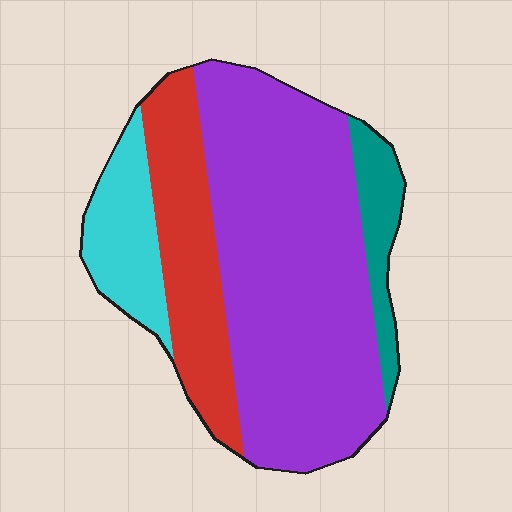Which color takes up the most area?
Purple, at roughly 60%.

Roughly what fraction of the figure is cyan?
Cyan takes up less than a sixth of the figure.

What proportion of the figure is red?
Red takes up about one fifth (1/5) of the figure.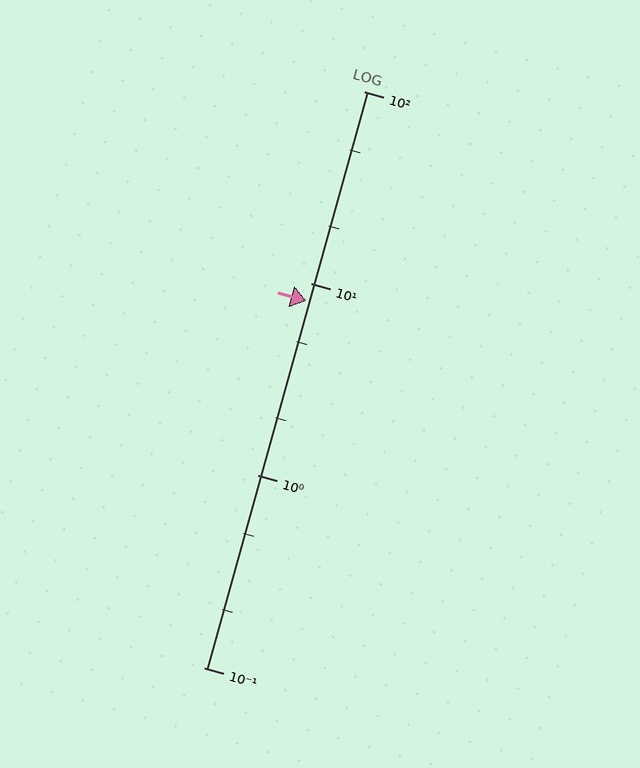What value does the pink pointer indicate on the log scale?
The pointer indicates approximately 8.1.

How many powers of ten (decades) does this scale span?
The scale spans 3 decades, from 0.1 to 100.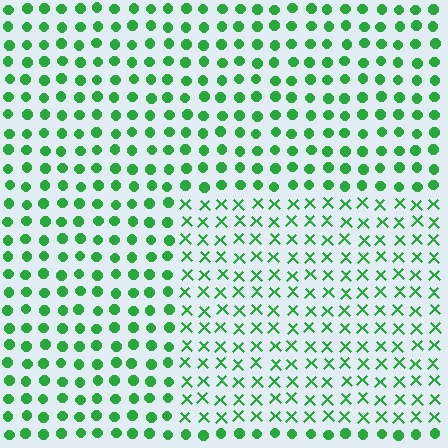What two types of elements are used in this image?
The image uses X marks inside the rectangle region and circles outside it.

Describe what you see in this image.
The image is filled with small green elements arranged in a uniform grid. A rectangle-shaped region contains X marks, while the surrounding area contains circles. The boundary is defined purely by the change in element shape.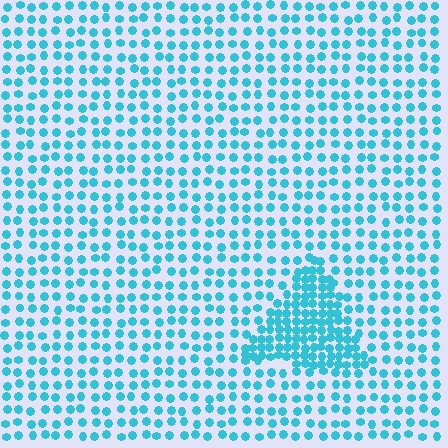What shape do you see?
I see a triangle.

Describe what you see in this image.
The image contains small cyan elements arranged at two different densities. A triangle-shaped region is visible where the elements are more densely packed than the surrounding area.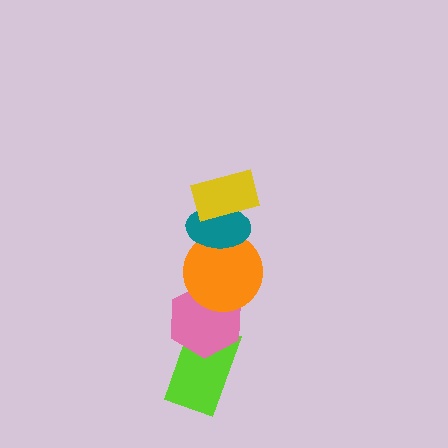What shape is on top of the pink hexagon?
The orange circle is on top of the pink hexagon.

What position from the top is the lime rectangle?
The lime rectangle is 5th from the top.